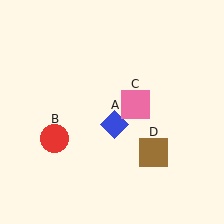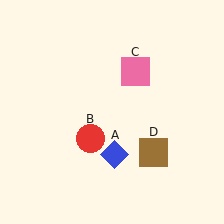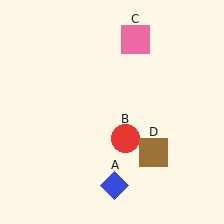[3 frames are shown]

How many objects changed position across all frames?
3 objects changed position: blue diamond (object A), red circle (object B), pink square (object C).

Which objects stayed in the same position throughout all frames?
Brown square (object D) remained stationary.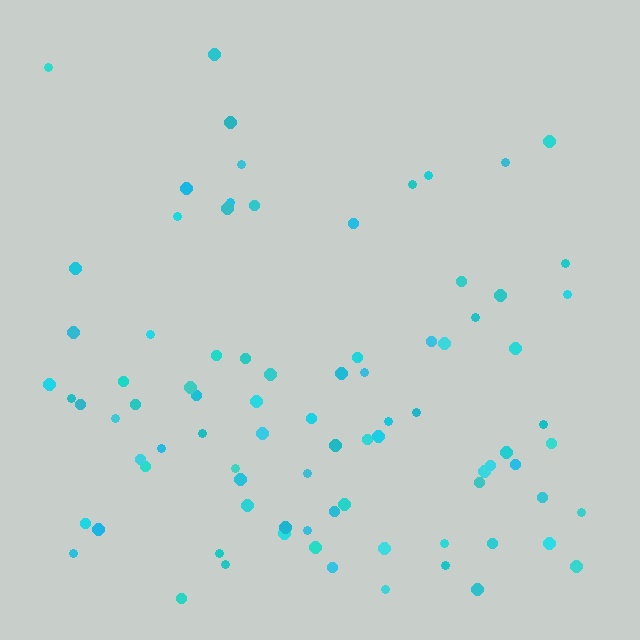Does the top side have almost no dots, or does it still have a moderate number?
Still a moderate number, just noticeably fewer than the bottom.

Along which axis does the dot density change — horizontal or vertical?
Vertical.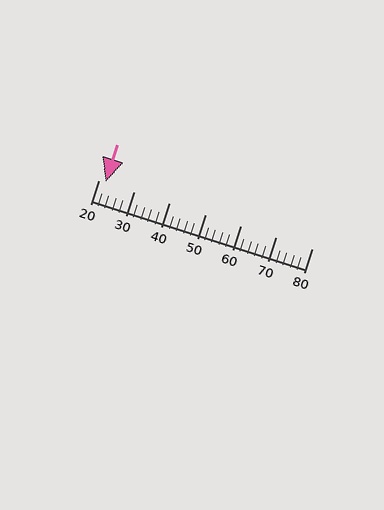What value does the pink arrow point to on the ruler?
The pink arrow points to approximately 22.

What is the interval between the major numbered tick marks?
The major tick marks are spaced 10 units apart.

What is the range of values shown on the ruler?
The ruler shows values from 20 to 80.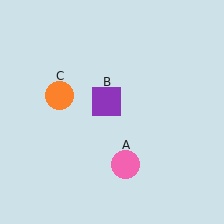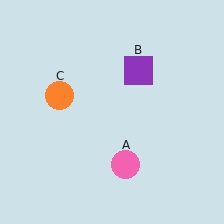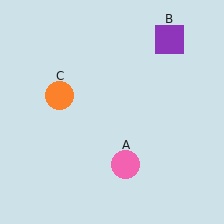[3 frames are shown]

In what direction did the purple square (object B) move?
The purple square (object B) moved up and to the right.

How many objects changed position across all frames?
1 object changed position: purple square (object B).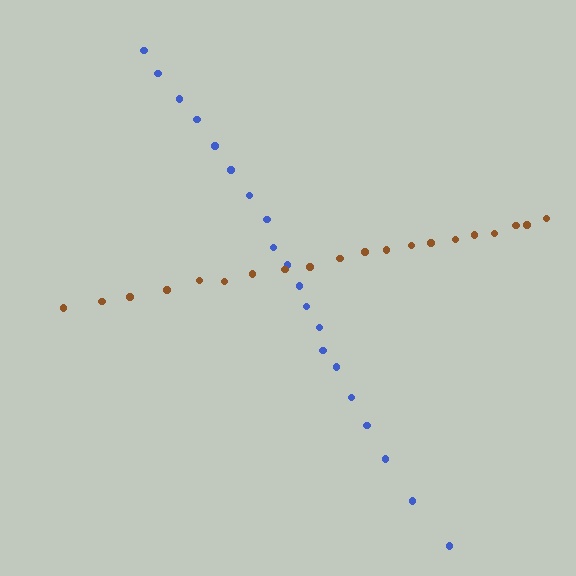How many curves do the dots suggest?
There are 2 distinct paths.